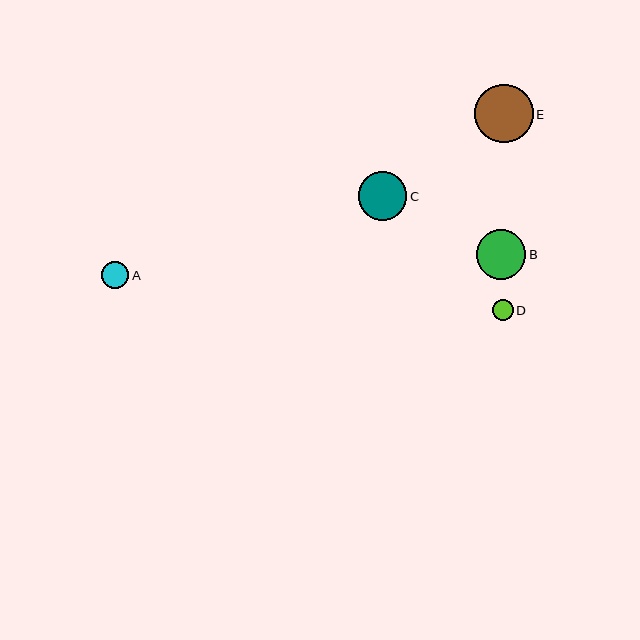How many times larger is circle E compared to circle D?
Circle E is approximately 2.8 times the size of circle D.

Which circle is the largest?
Circle E is the largest with a size of approximately 59 pixels.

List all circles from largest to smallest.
From largest to smallest: E, B, C, A, D.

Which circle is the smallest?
Circle D is the smallest with a size of approximately 21 pixels.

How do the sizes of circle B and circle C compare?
Circle B and circle C are approximately the same size.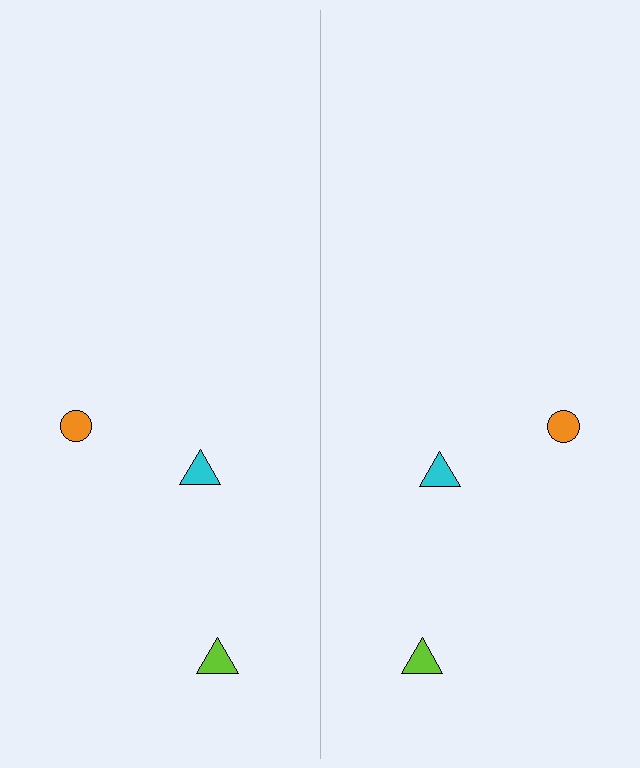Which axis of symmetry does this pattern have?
The pattern has a vertical axis of symmetry running through the center of the image.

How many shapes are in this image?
There are 6 shapes in this image.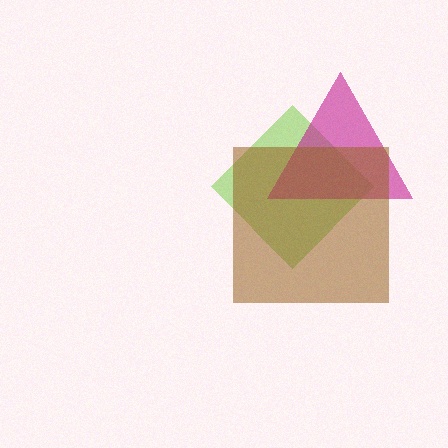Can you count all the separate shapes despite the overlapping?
Yes, there are 3 separate shapes.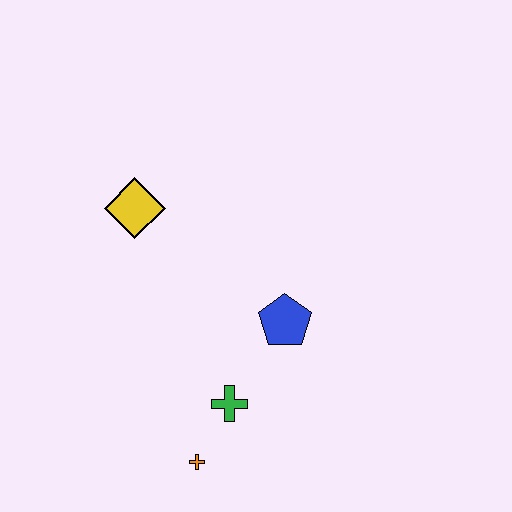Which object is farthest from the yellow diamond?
The orange cross is farthest from the yellow diamond.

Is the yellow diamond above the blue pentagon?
Yes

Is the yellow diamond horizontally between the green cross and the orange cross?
No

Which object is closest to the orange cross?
The green cross is closest to the orange cross.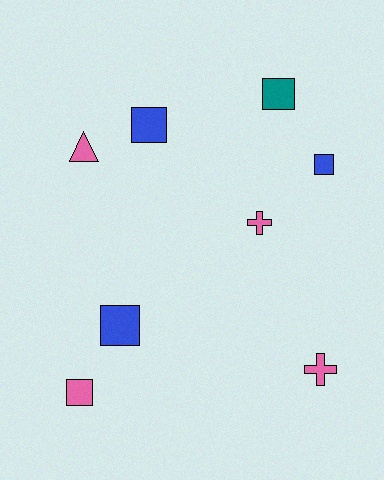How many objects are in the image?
There are 8 objects.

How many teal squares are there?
There is 1 teal square.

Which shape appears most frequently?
Square, with 5 objects.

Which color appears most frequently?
Pink, with 4 objects.